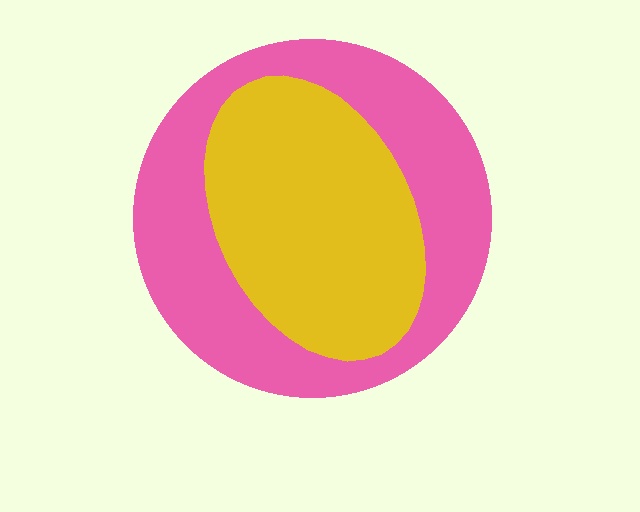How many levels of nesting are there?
2.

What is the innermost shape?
The yellow ellipse.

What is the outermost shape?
The pink circle.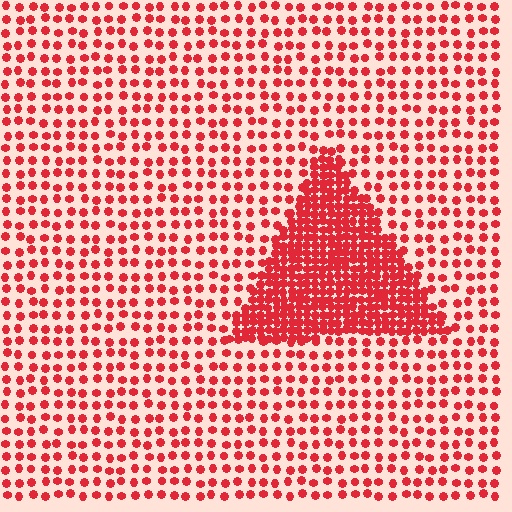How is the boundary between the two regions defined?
The boundary is defined by a change in element density (approximately 2.7x ratio). All elements are the same color, size, and shape.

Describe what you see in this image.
The image contains small red elements arranged at two different densities. A triangle-shaped region is visible where the elements are more densely packed than the surrounding area.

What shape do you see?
I see a triangle.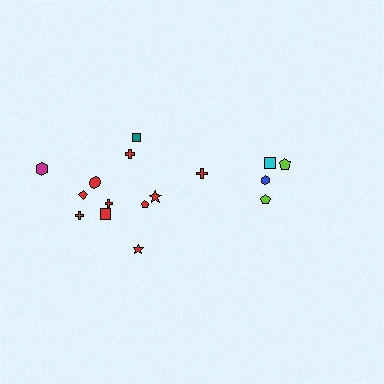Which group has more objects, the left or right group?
The left group.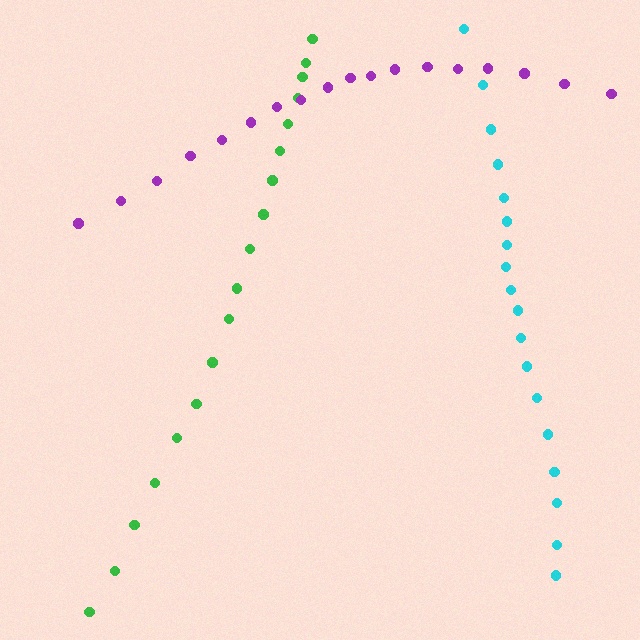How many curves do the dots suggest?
There are 3 distinct paths.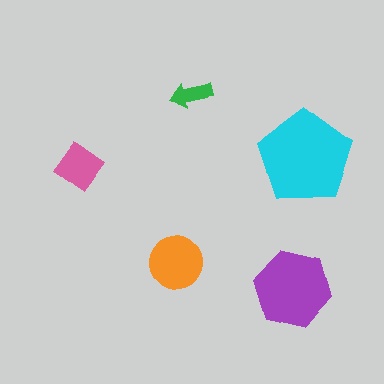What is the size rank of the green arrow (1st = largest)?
5th.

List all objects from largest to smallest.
The cyan pentagon, the purple hexagon, the orange circle, the pink diamond, the green arrow.